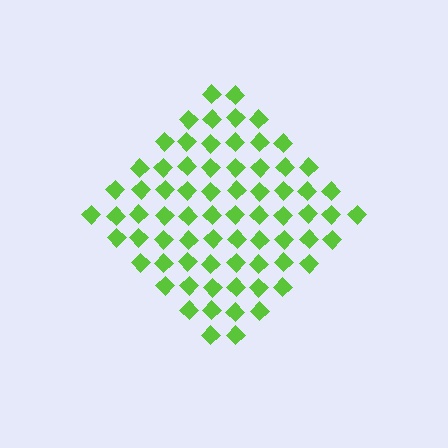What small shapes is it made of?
It is made of small diamonds.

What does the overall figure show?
The overall figure shows a diamond.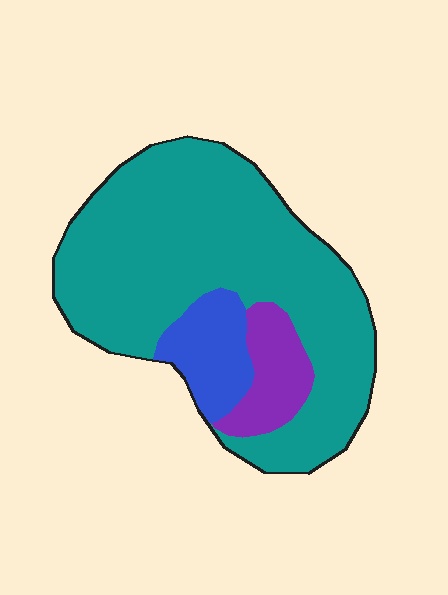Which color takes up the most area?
Teal, at roughly 75%.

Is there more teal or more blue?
Teal.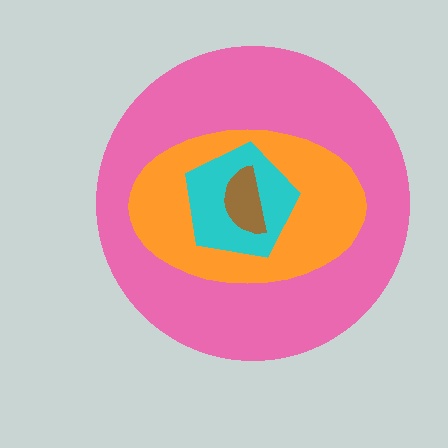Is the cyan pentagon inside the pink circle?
Yes.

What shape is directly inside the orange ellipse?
The cyan pentagon.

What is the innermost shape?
The brown semicircle.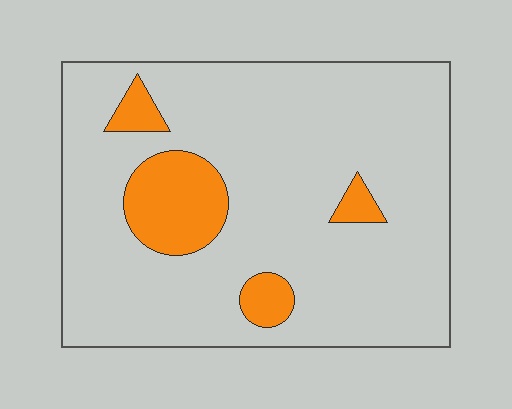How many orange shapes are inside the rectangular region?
4.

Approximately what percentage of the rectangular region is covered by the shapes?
Approximately 15%.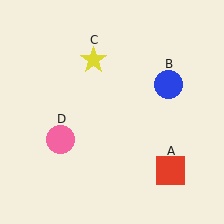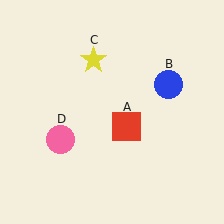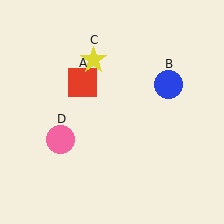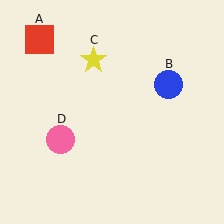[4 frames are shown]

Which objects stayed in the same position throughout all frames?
Blue circle (object B) and yellow star (object C) and pink circle (object D) remained stationary.